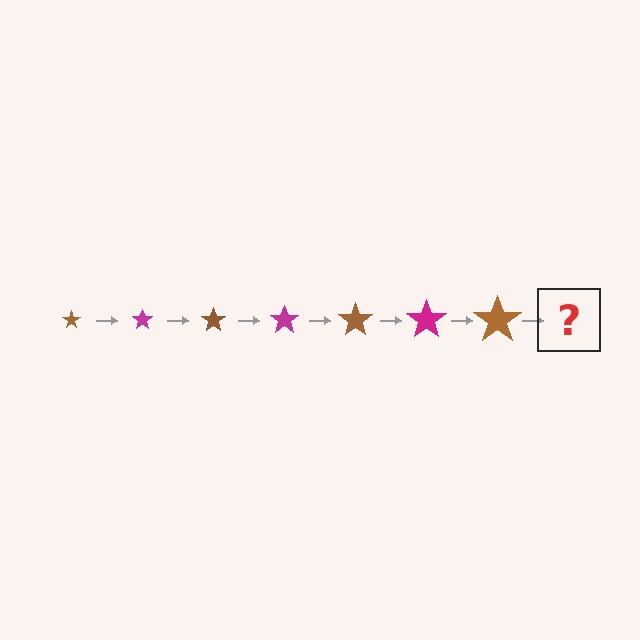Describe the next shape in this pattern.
It should be a magenta star, larger than the previous one.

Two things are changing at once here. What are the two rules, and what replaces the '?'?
The two rules are that the star grows larger each step and the color cycles through brown and magenta. The '?' should be a magenta star, larger than the previous one.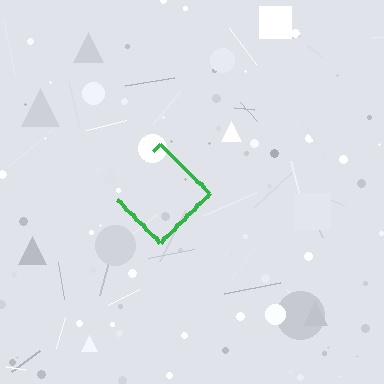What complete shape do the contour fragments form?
The contour fragments form a diamond.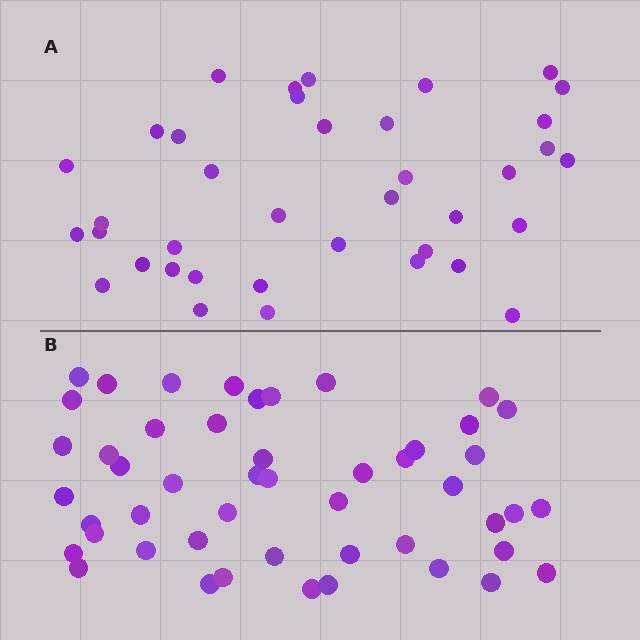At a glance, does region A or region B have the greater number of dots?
Region B (the bottom region) has more dots.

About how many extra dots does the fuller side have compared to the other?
Region B has roughly 12 or so more dots than region A.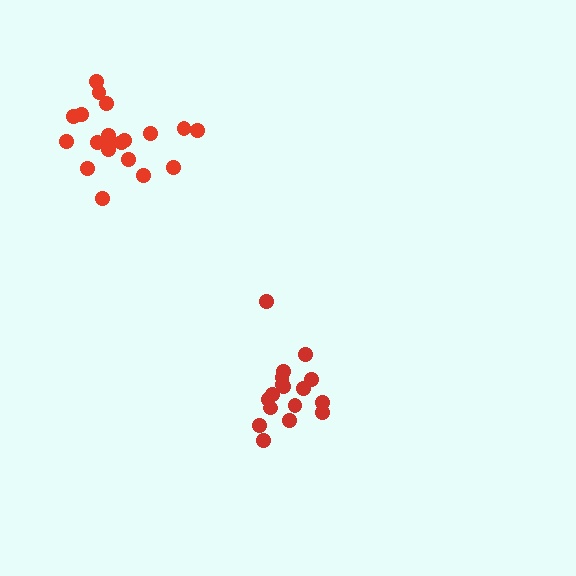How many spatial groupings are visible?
There are 2 spatial groupings.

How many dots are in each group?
Group 1: 17 dots, Group 2: 20 dots (37 total).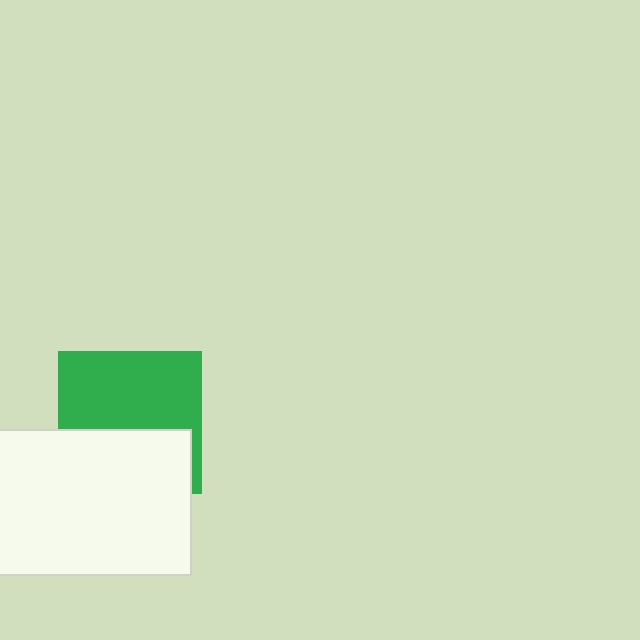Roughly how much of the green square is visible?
About half of it is visible (roughly 58%).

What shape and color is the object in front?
The object in front is a white rectangle.